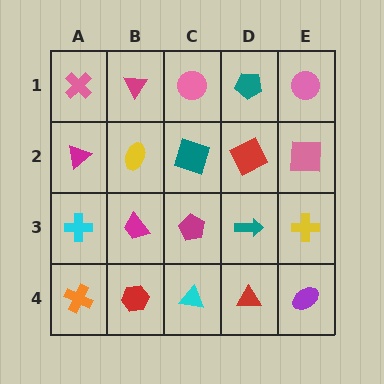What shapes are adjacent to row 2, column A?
A pink cross (row 1, column A), a cyan cross (row 3, column A), a yellow ellipse (row 2, column B).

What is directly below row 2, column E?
A yellow cross.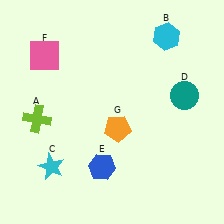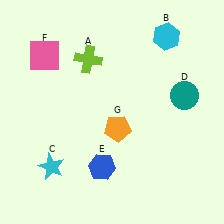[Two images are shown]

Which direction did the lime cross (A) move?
The lime cross (A) moved up.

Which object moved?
The lime cross (A) moved up.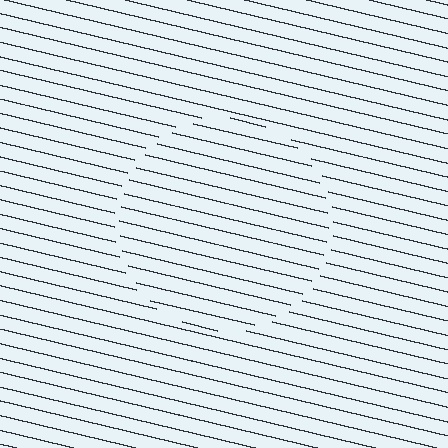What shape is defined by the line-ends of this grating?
An illusory circle. The interior of the shape contains the same grating, shifted by half a period — the contour is defined by the phase discontinuity where line-ends from the inner and outer gratings abut.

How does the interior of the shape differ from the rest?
The interior of the shape contains the same grating, shifted by half a period — the contour is defined by the phase discontinuity where line-ends from the inner and outer gratings abut.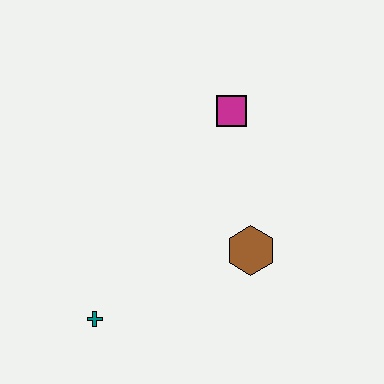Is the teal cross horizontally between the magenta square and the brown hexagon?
No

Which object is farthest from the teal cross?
The magenta square is farthest from the teal cross.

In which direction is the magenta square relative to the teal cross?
The magenta square is above the teal cross.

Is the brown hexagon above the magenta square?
No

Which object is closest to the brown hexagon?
The magenta square is closest to the brown hexagon.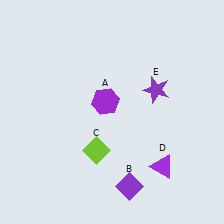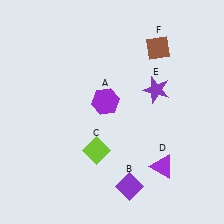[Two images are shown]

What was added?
A brown diamond (F) was added in Image 2.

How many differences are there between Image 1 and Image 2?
There is 1 difference between the two images.